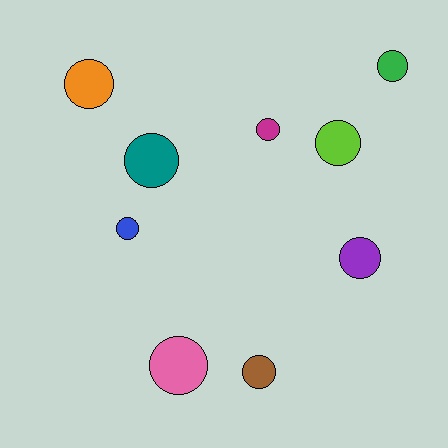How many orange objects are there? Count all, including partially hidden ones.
There is 1 orange object.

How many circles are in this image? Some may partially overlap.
There are 9 circles.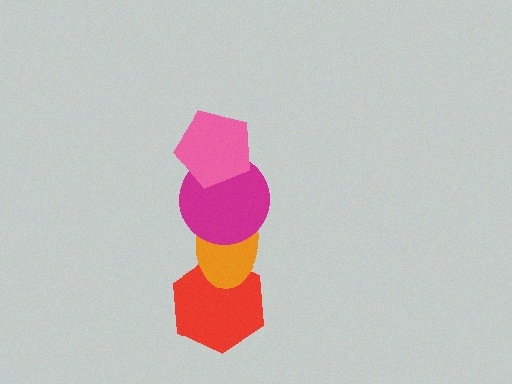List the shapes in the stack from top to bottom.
From top to bottom: the pink pentagon, the magenta circle, the orange ellipse, the red hexagon.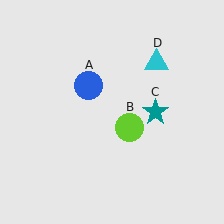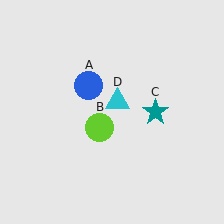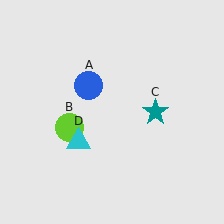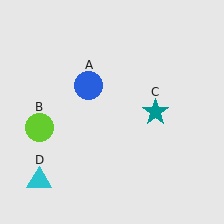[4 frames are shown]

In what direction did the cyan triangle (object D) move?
The cyan triangle (object D) moved down and to the left.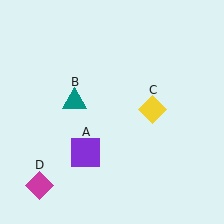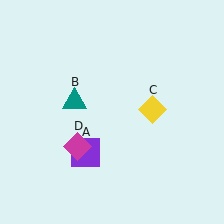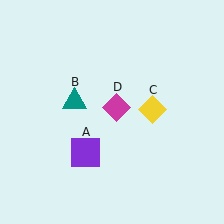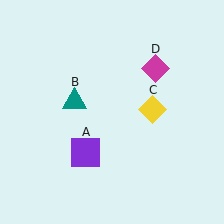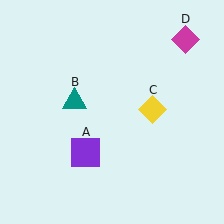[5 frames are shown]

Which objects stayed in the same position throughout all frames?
Purple square (object A) and teal triangle (object B) and yellow diamond (object C) remained stationary.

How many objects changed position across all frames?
1 object changed position: magenta diamond (object D).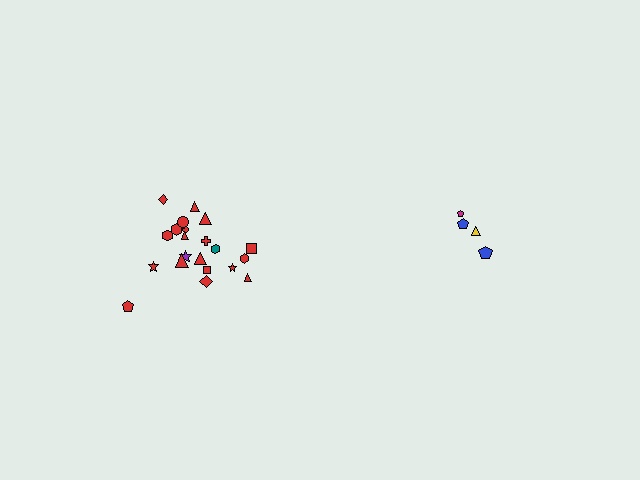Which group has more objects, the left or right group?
The left group.